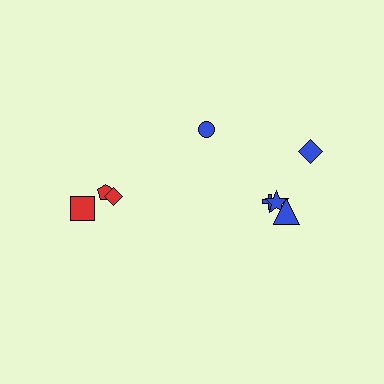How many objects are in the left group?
There are 3 objects.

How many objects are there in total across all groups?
There are 8 objects.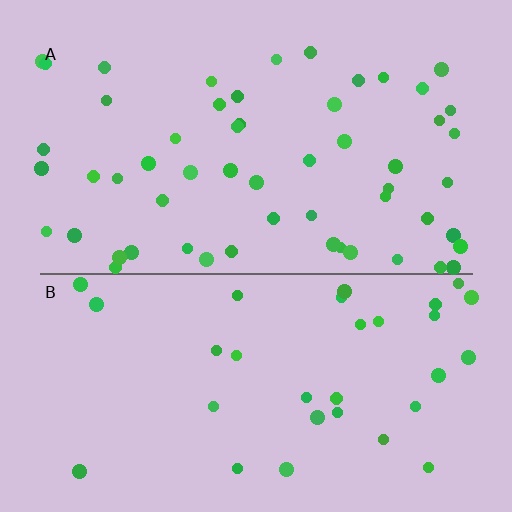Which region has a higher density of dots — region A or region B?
A (the top).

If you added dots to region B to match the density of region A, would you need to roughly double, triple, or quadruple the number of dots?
Approximately double.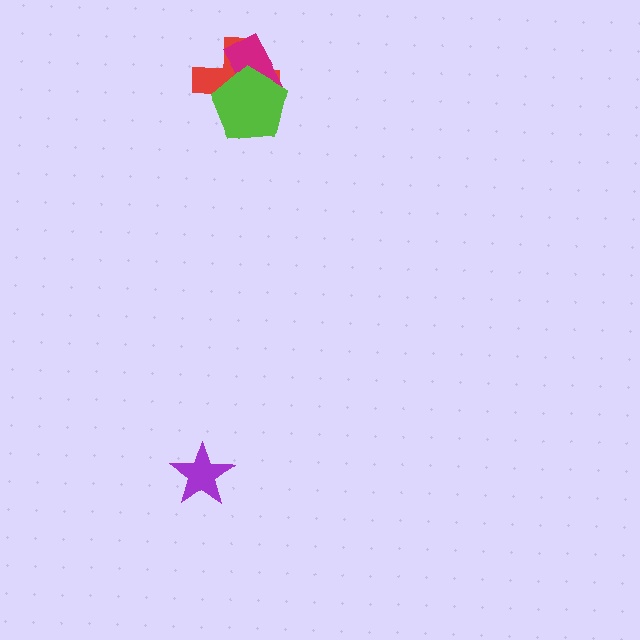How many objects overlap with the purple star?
0 objects overlap with the purple star.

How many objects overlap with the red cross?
2 objects overlap with the red cross.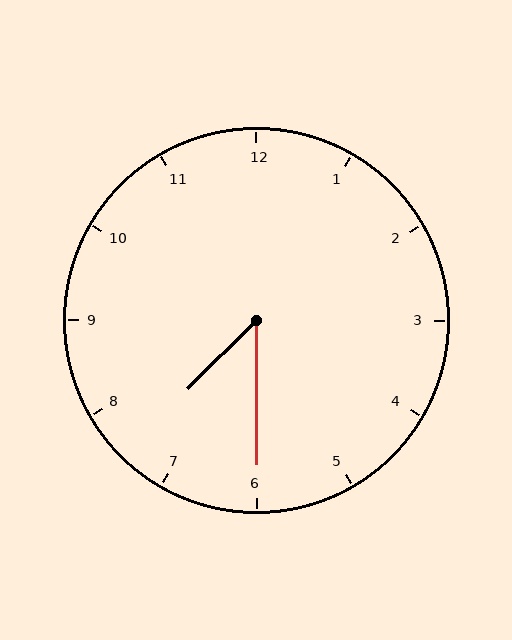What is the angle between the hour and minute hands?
Approximately 45 degrees.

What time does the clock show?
7:30.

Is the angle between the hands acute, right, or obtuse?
It is acute.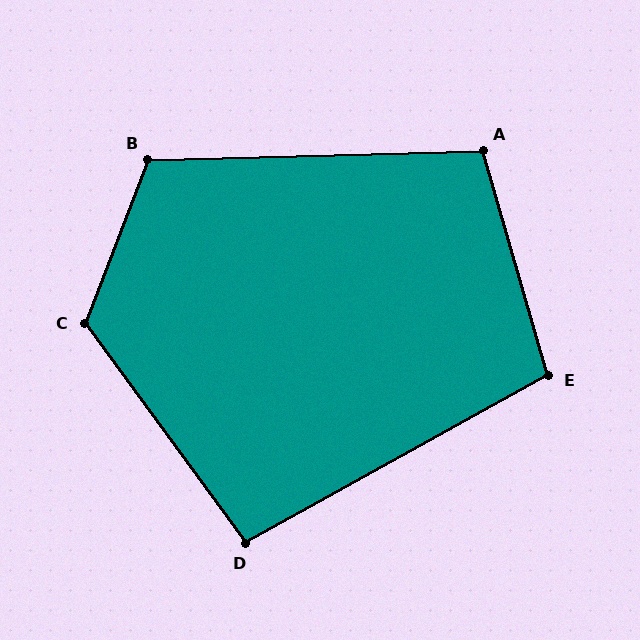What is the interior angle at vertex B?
Approximately 113 degrees (obtuse).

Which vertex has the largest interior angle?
C, at approximately 123 degrees.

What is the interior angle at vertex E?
Approximately 103 degrees (obtuse).